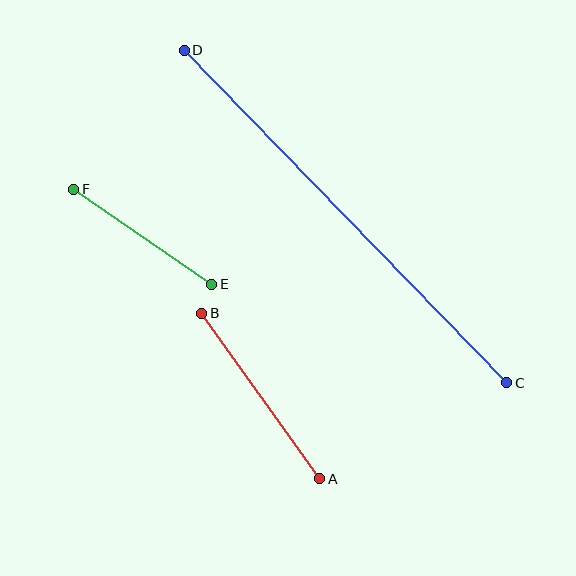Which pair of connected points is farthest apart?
Points C and D are farthest apart.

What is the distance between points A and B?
The distance is approximately 203 pixels.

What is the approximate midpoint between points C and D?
The midpoint is at approximately (346, 216) pixels.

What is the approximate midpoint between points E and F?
The midpoint is at approximately (143, 237) pixels.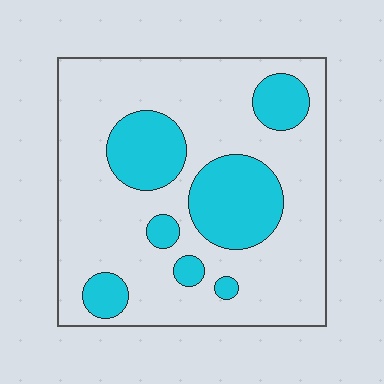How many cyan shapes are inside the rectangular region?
7.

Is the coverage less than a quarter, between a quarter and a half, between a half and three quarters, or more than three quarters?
Between a quarter and a half.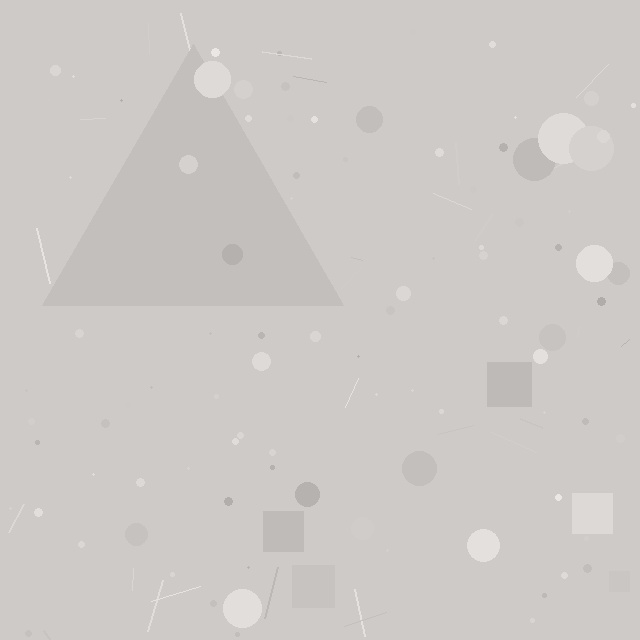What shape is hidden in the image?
A triangle is hidden in the image.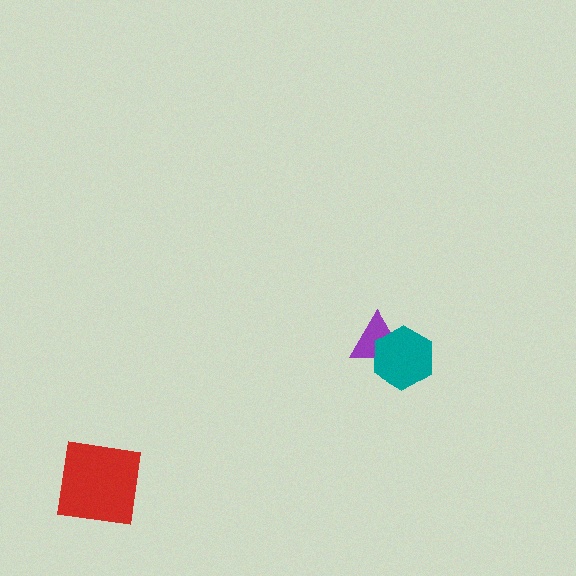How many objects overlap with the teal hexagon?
1 object overlaps with the teal hexagon.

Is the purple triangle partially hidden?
Yes, it is partially covered by another shape.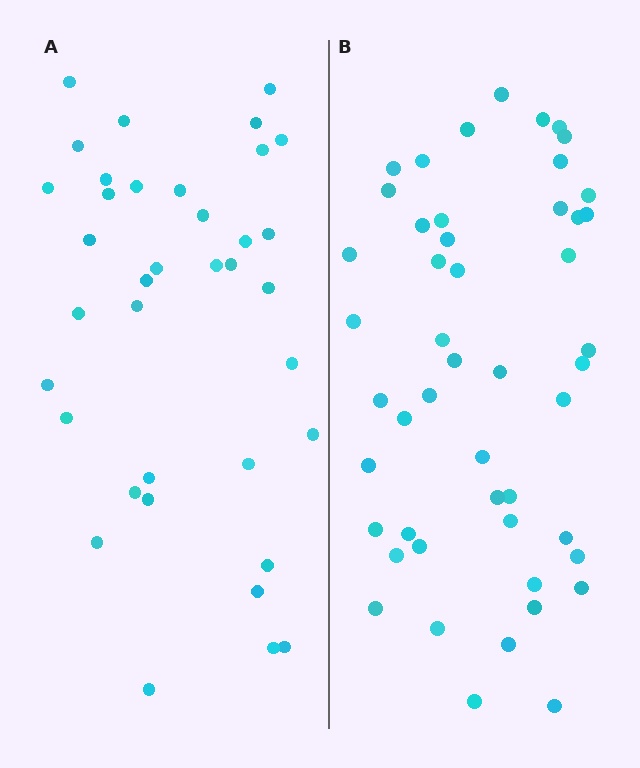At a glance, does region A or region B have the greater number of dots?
Region B (the right region) has more dots.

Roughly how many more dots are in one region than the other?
Region B has roughly 12 or so more dots than region A.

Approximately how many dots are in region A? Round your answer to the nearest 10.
About 40 dots. (The exact count is 37, which rounds to 40.)